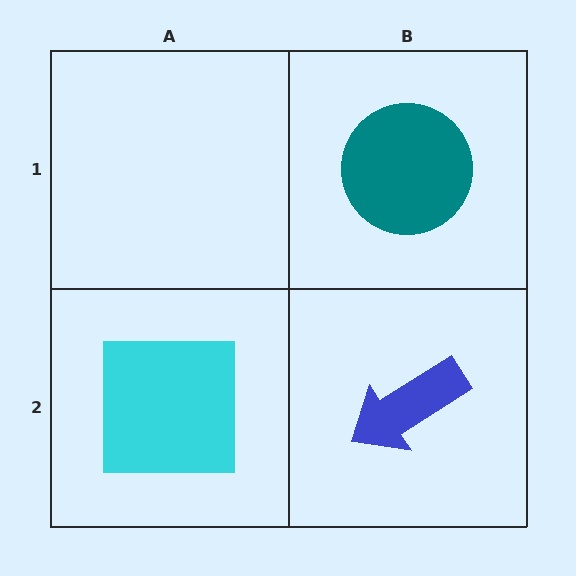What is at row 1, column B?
A teal circle.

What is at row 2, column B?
A blue arrow.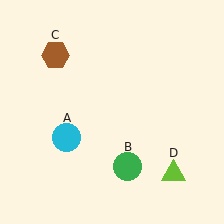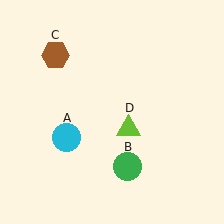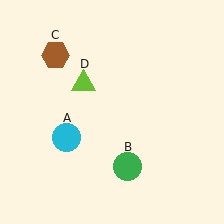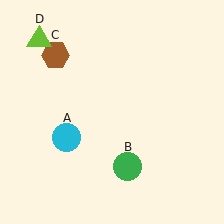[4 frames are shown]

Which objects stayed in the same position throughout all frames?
Cyan circle (object A) and green circle (object B) and brown hexagon (object C) remained stationary.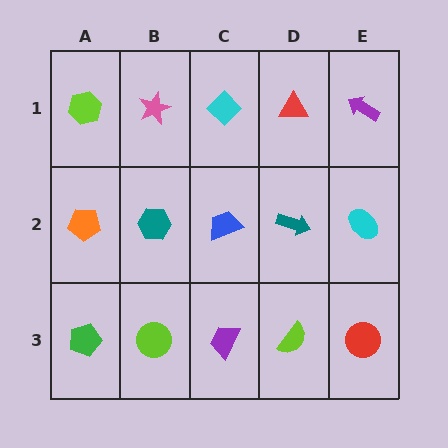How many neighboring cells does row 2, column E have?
3.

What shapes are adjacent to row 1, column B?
A teal hexagon (row 2, column B), a lime hexagon (row 1, column A), a cyan diamond (row 1, column C).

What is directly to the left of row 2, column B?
An orange pentagon.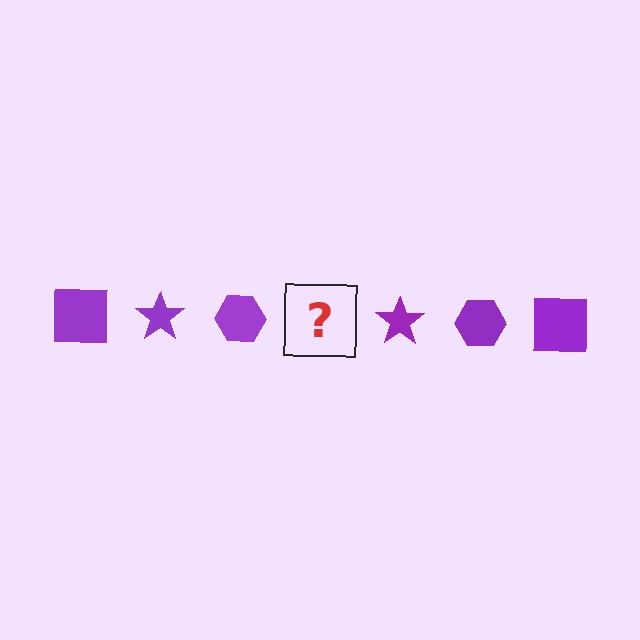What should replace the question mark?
The question mark should be replaced with a purple square.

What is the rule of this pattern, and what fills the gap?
The rule is that the pattern cycles through square, star, hexagon shapes in purple. The gap should be filled with a purple square.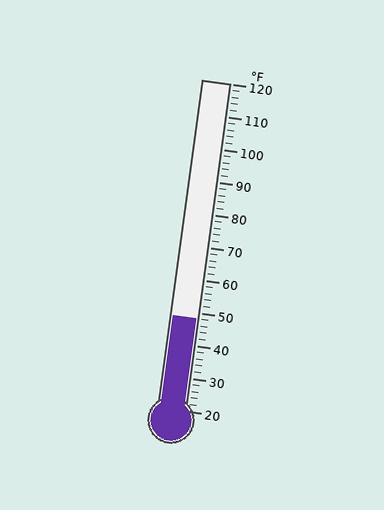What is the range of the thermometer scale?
The thermometer scale ranges from 20°F to 120°F.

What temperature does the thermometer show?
The thermometer shows approximately 48°F.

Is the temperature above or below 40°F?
The temperature is above 40°F.